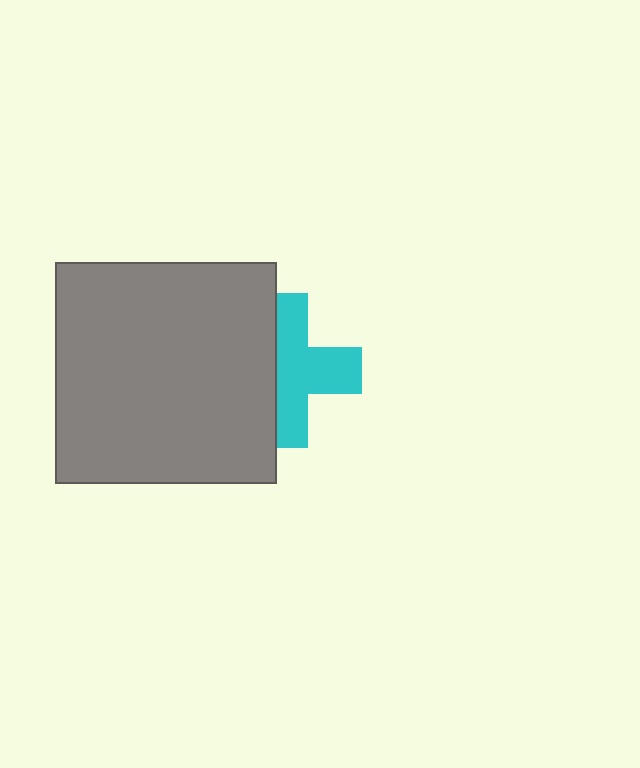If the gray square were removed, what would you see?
You would see the complete cyan cross.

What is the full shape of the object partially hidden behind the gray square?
The partially hidden object is a cyan cross.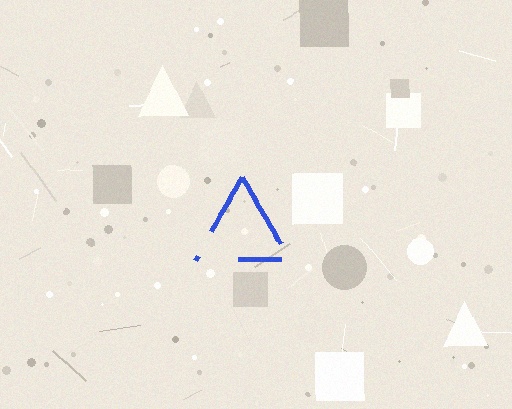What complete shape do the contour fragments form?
The contour fragments form a triangle.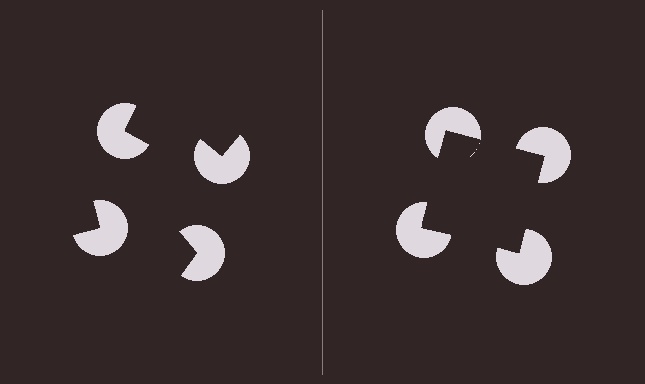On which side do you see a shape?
An illusory square appears on the right side. On the left side the wedge cuts are rotated, so no coherent shape forms.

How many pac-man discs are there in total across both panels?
8 — 4 on each side.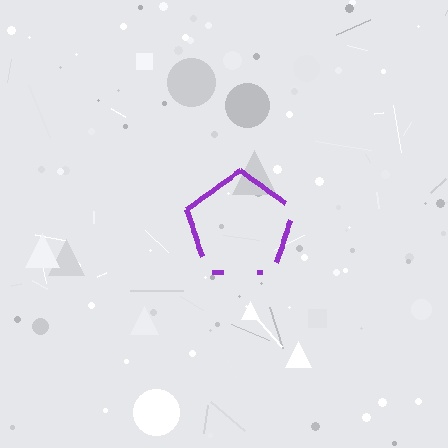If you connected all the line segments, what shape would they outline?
They would outline a pentagon.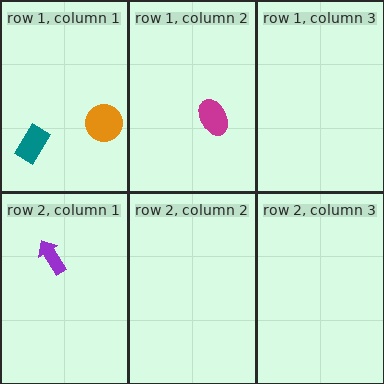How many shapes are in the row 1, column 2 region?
1.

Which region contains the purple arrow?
The row 2, column 1 region.